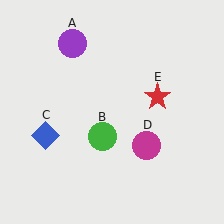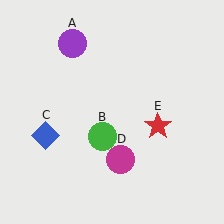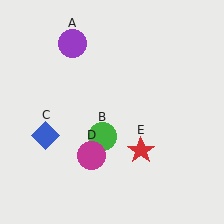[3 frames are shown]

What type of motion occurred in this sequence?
The magenta circle (object D), red star (object E) rotated clockwise around the center of the scene.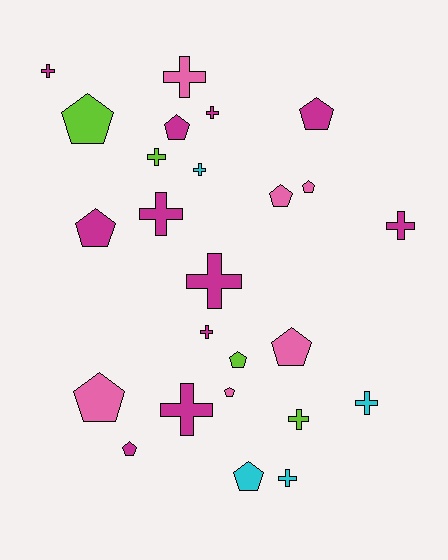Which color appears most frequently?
Magenta, with 11 objects.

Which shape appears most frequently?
Cross, with 13 objects.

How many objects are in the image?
There are 25 objects.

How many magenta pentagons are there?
There are 4 magenta pentagons.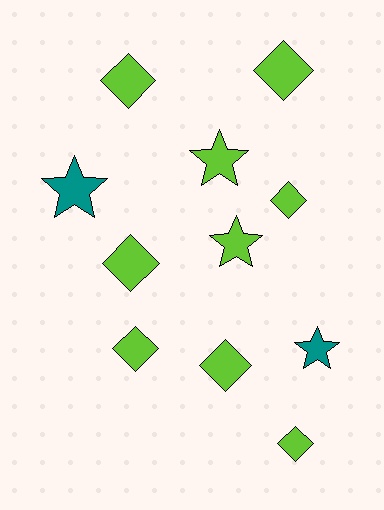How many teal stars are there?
There are 2 teal stars.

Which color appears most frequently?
Lime, with 9 objects.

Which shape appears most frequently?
Diamond, with 7 objects.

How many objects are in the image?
There are 11 objects.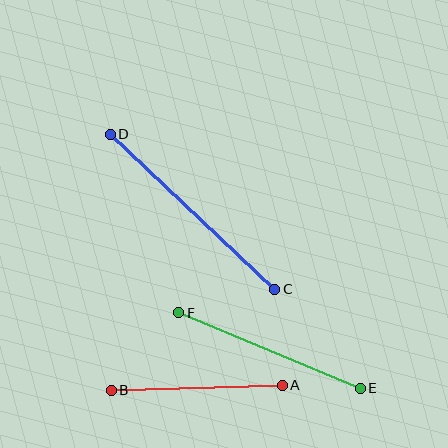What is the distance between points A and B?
The distance is approximately 171 pixels.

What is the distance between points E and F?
The distance is approximately 196 pixels.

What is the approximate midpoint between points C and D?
The midpoint is at approximately (193, 212) pixels.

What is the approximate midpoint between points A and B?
The midpoint is at approximately (197, 388) pixels.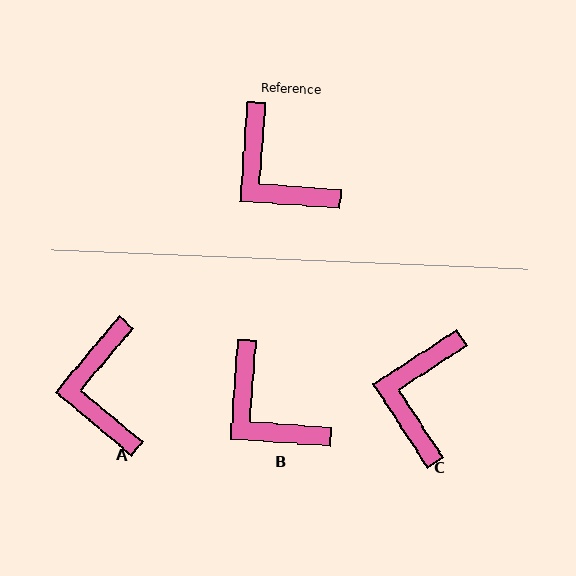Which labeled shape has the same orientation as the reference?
B.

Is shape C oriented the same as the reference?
No, it is off by about 53 degrees.